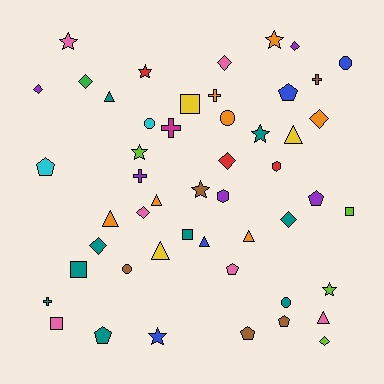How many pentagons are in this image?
There are 7 pentagons.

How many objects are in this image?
There are 50 objects.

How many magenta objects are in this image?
There is 1 magenta object.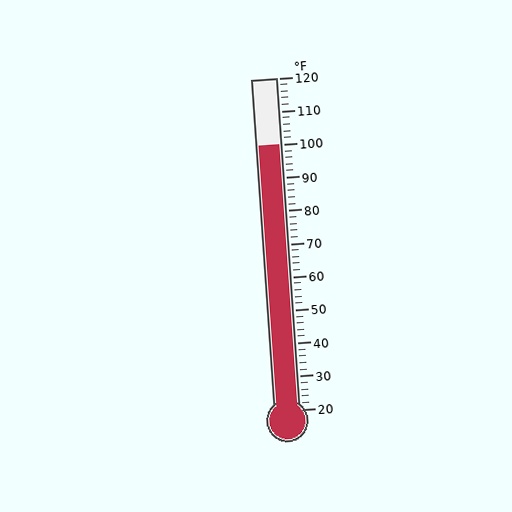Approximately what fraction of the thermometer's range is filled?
The thermometer is filled to approximately 80% of its range.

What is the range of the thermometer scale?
The thermometer scale ranges from 20°F to 120°F.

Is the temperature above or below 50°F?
The temperature is above 50°F.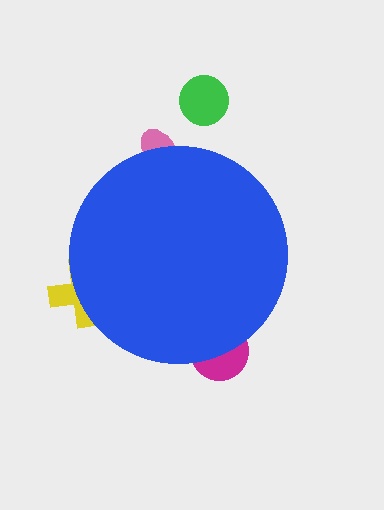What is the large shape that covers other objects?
A blue circle.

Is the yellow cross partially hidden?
Yes, the yellow cross is partially hidden behind the blue circle.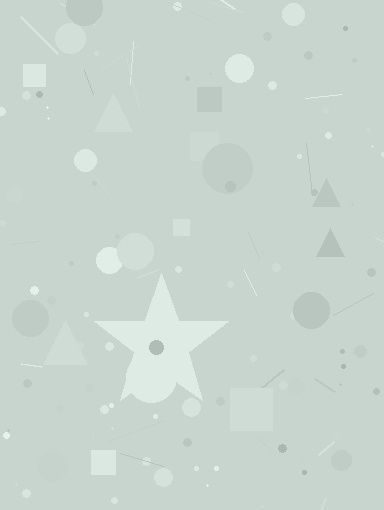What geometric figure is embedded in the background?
A star is embedded in the background.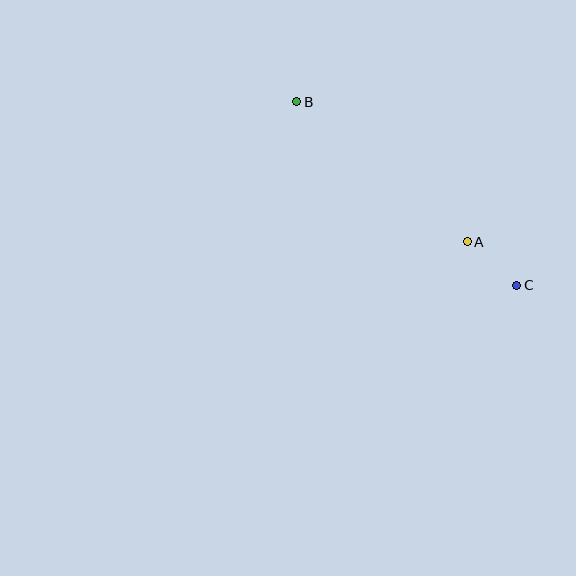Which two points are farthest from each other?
Points B and C are farthest from each other.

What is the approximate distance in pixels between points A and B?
The distance between A and B is approximately 220 pixels.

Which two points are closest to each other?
Points A and C are closest to each other.